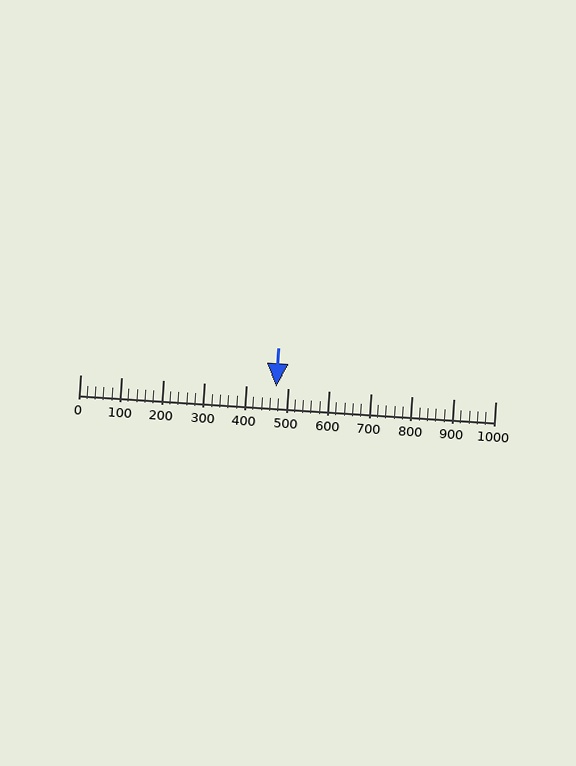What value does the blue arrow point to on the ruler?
The blue arrow points to approximately 473.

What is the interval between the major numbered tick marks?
The major tick marks are spaced 100 units apart.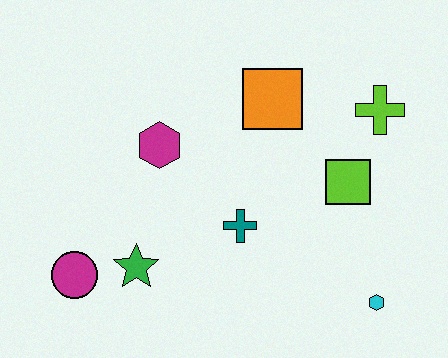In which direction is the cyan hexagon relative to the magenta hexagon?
The cyan hexagon is to the right of the magenta hexagon.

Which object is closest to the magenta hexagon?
The teal cross is closest to the magenta hexagon.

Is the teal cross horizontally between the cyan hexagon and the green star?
Yes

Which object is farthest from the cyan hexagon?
The magenta circle is farthest from the cyan hexagon.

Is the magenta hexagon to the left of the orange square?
Yes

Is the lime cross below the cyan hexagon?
No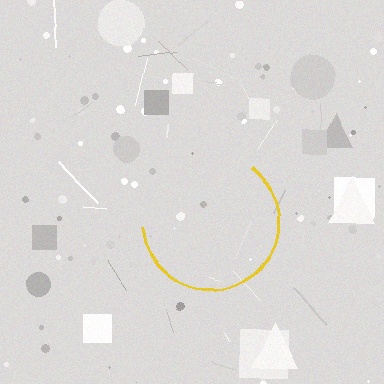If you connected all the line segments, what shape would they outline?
They would outline a circle.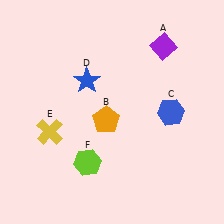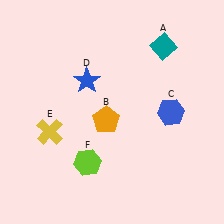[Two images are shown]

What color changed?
The diamond (A) changed from purple in Image 1 to teal in Image 2.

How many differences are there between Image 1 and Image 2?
There is 1 difference between the two images.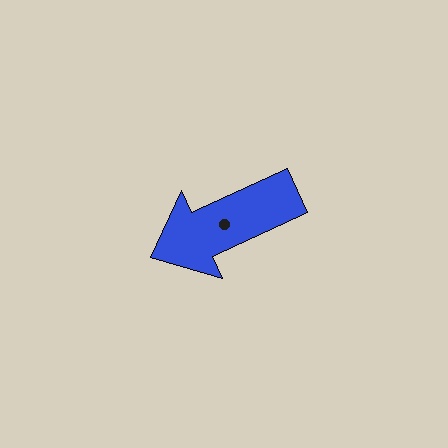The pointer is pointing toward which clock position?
Roughly 8 o'clock.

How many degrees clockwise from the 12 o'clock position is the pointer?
Approximately 245 degrees.